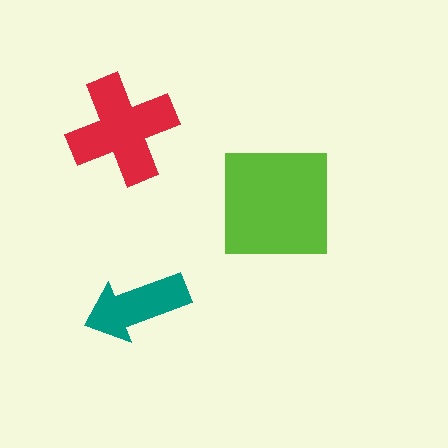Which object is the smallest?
The teal arrow.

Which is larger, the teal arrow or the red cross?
The red cross.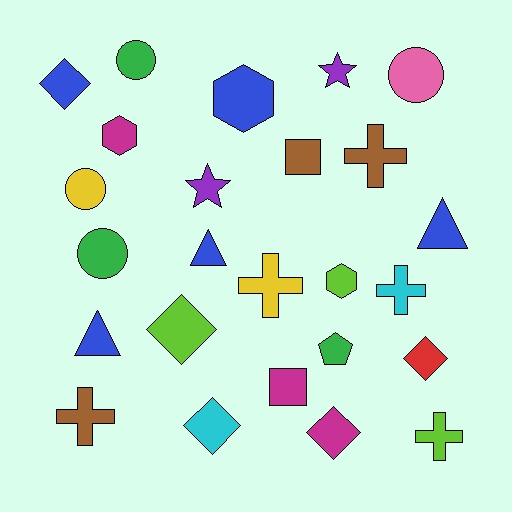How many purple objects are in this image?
There are 2 purple objects.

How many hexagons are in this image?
There are 3 hexagons.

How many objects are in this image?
There are 25 objects.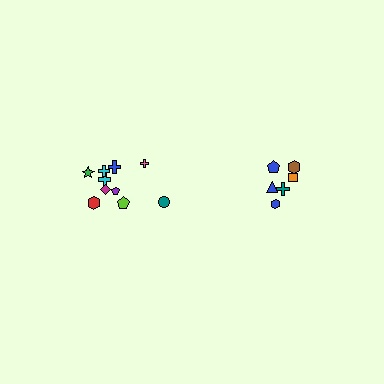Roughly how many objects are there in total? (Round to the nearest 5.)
Roughly 15 objects in total.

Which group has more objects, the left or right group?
The left group.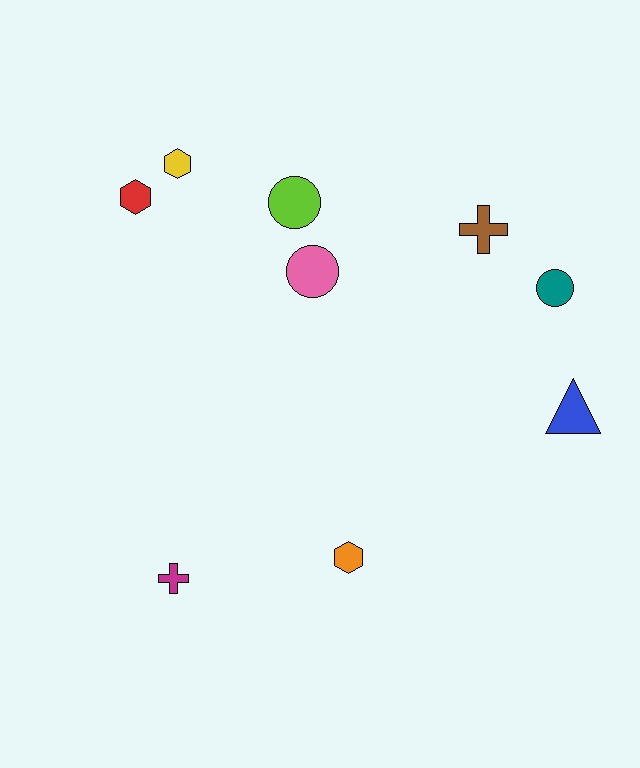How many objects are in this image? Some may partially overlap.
There are 9 objects.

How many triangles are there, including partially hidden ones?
There is 1 triangle.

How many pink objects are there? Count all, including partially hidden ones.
There is 1 pink object.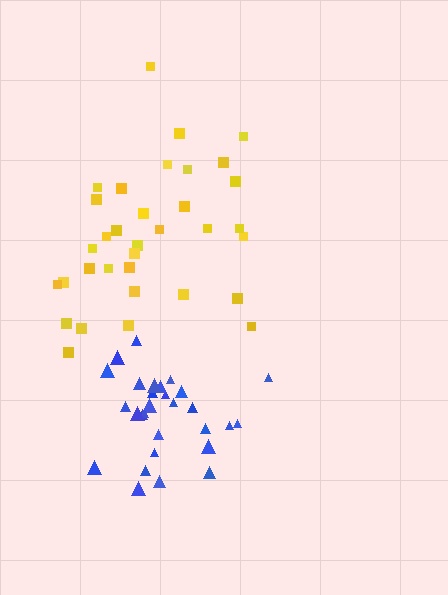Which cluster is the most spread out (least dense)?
Yellow.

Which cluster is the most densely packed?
Blue.